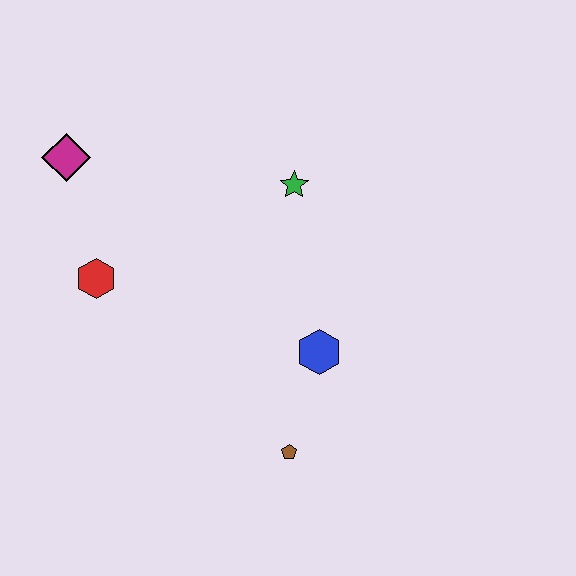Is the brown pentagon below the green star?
Yes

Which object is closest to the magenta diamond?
The red hexagon is closest to the magenta diamond.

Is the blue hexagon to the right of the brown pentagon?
Yes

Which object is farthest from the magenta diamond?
The brown pentagon is farthest from the magenta diamond.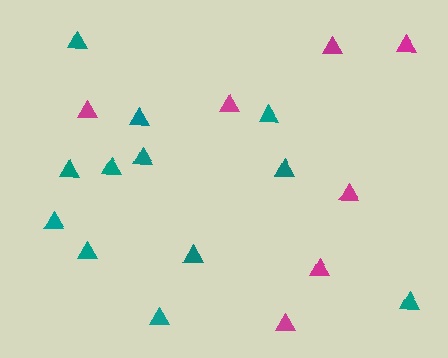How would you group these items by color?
There are 2 groups: one group of magenta triangles (7) and one group of teal triangles (12).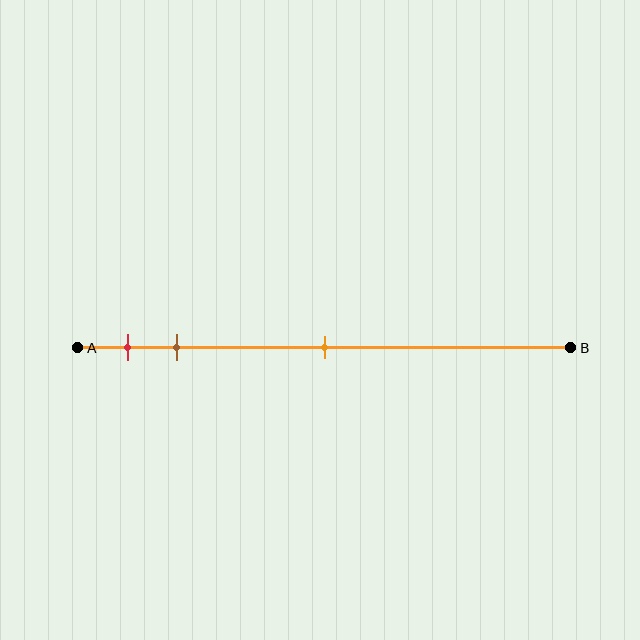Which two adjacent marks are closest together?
The red and brown marks are the closest adjacent pair.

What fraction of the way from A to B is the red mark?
The red mark is approximately 10% (0.1) of the way from A to B.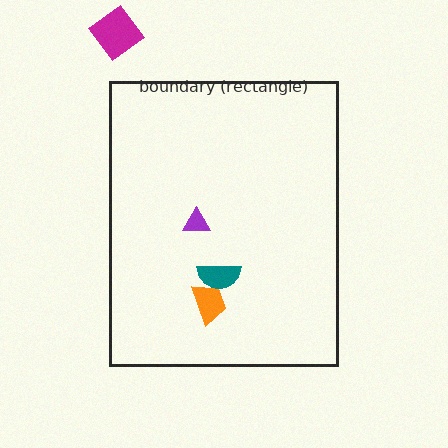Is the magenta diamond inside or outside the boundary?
Outside.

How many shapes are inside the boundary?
3 inside, 1 outside.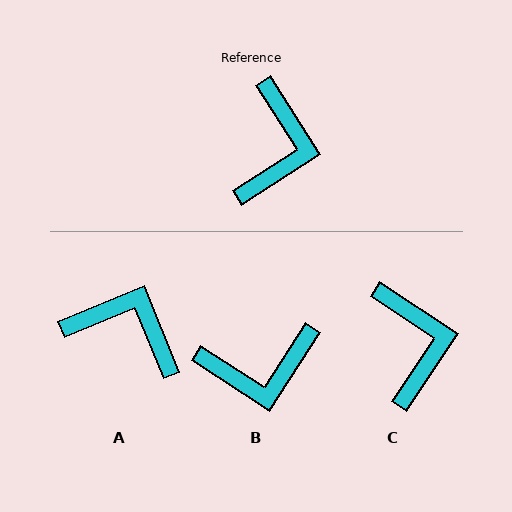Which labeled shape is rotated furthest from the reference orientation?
A, about 80 degrees away.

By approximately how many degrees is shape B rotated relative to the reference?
Approximately 66 degrees clockwise.